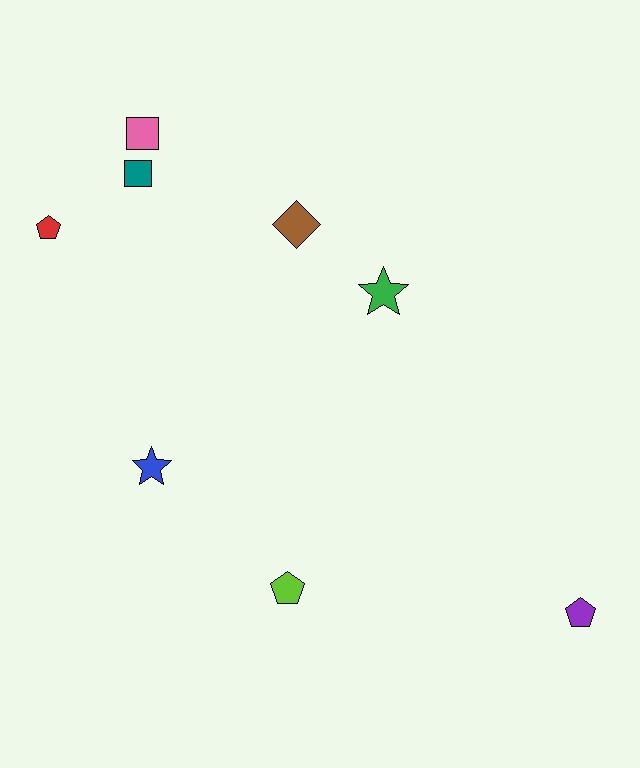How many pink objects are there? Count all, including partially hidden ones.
There is 1 pink object.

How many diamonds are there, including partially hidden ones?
There is 1 diamond.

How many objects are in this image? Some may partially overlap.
There are 8 objects.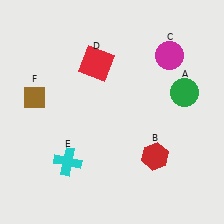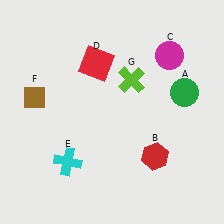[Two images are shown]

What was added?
A lime cross (G) was added in Image 2.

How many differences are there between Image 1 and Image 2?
There is 1 difference between the two images.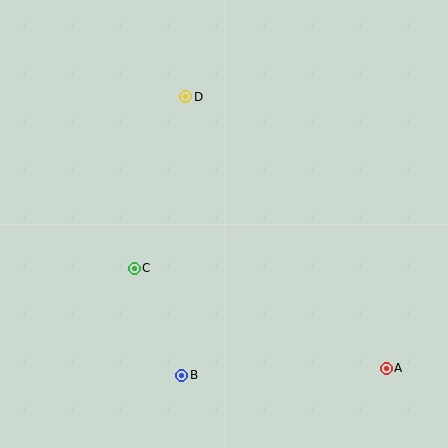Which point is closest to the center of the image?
Point C at (134, 268) is closest to the center.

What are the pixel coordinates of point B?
Point B is at (182, 375).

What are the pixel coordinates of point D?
Point D is at (186, 97).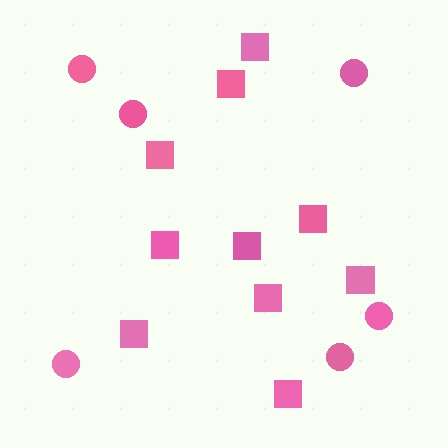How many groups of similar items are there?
There are 2 groups: one group of squares (10) and one group of circles (6).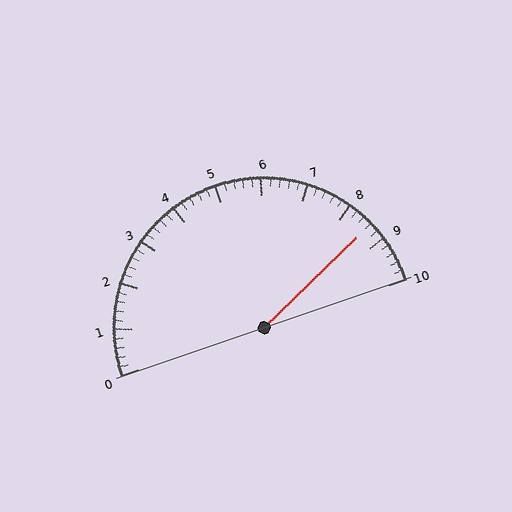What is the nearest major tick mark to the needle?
The nearest major tick mark is 9.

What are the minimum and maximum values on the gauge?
The gauge ranges from 0 to 10.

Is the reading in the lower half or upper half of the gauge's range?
The reading is in the upper half of the range (0 to 10).